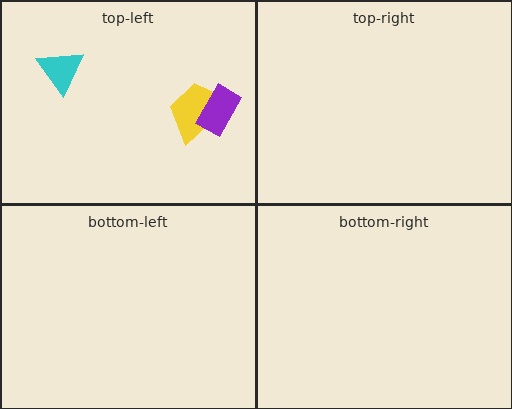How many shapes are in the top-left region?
3.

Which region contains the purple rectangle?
The top-left region.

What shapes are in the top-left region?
The yellow trapezoid, the purple rectangle, the cyan triangle.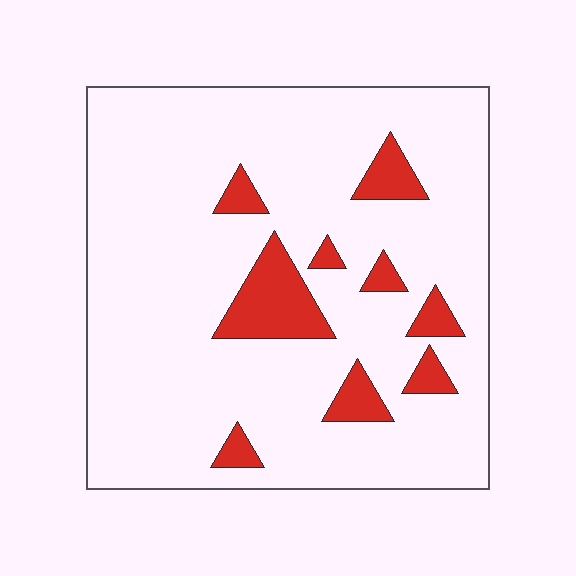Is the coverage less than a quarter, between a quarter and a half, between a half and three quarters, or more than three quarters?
Less than a quarter.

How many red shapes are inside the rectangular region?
9.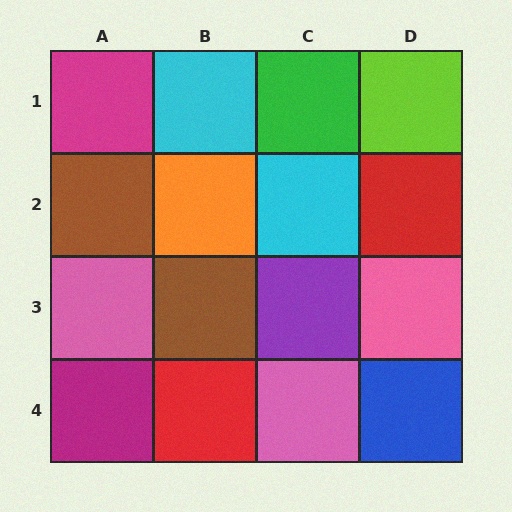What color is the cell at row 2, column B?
Orange.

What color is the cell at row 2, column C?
Cyan.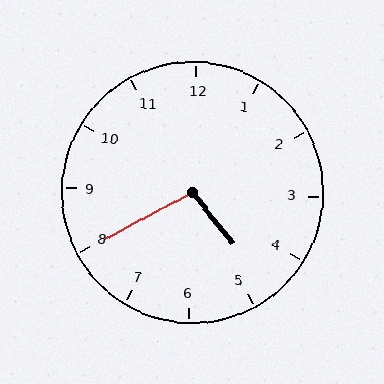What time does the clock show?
4:40.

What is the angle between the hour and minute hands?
Approximately 100 degrees.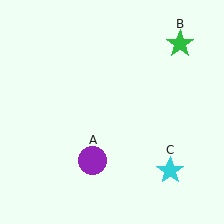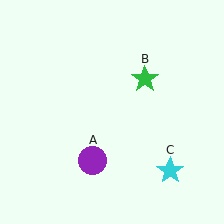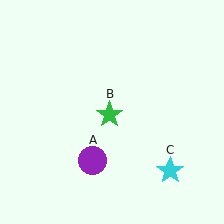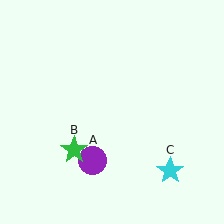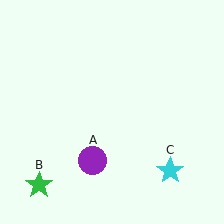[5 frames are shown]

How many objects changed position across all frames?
1 object changed position: green star (object B).